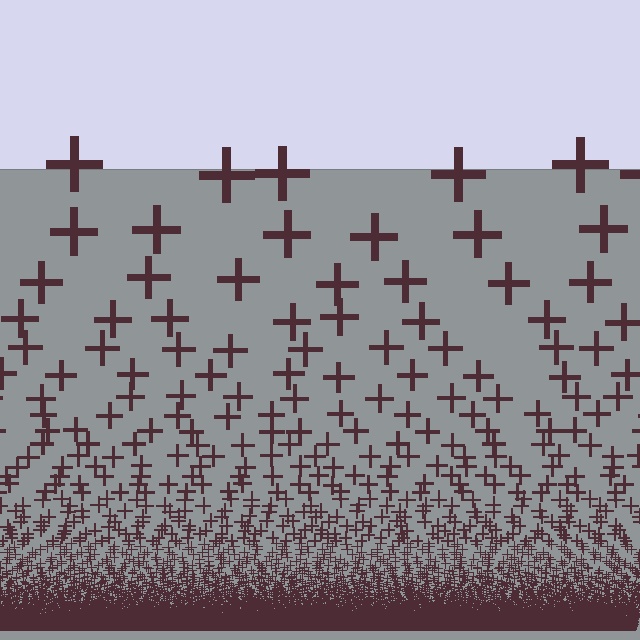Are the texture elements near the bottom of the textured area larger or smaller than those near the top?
Smaller. The gradient is inverted — elements near the bottom are smaller and denser.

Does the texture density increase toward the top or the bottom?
Density increases toward the bottom.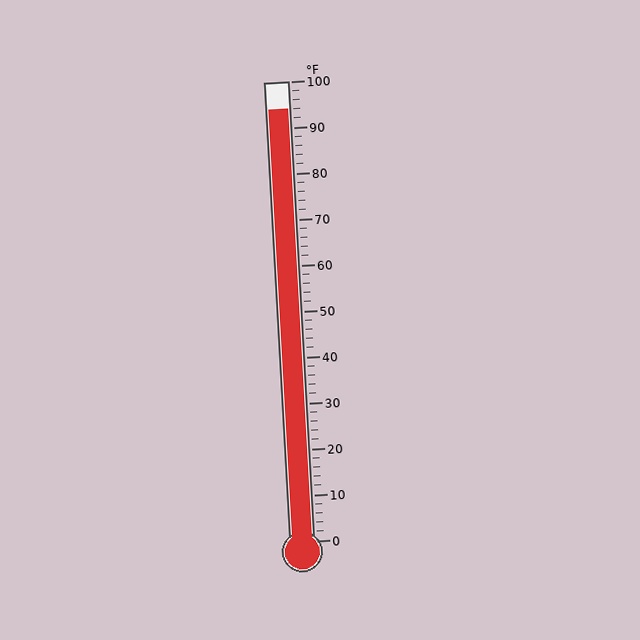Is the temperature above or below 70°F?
The temperature is above 70°F.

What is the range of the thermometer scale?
The thermometer scale ranges from 0°F to 100°F.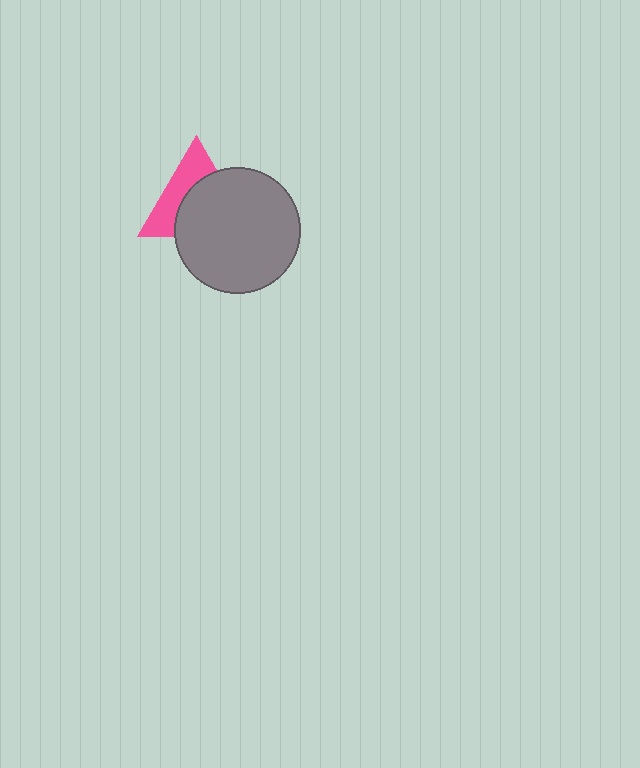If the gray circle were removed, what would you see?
You would see the complete pink triangle.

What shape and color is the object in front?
The object in front is a gray circle.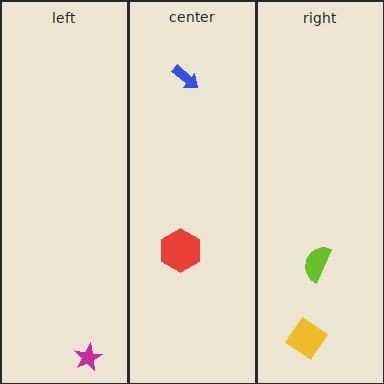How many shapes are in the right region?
2.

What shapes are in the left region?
The magenta star.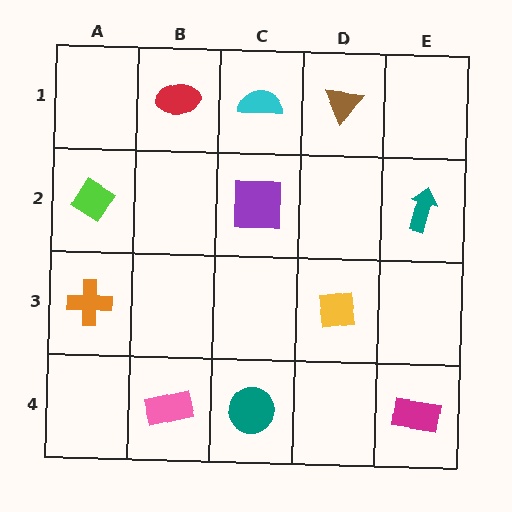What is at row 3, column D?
A yellow square.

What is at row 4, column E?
A magenta rectangle.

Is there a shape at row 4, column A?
No, that cell is empty.